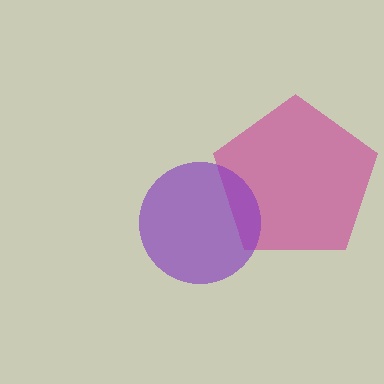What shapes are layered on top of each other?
The layered shapes are: a magenta pentagon, a purple circle.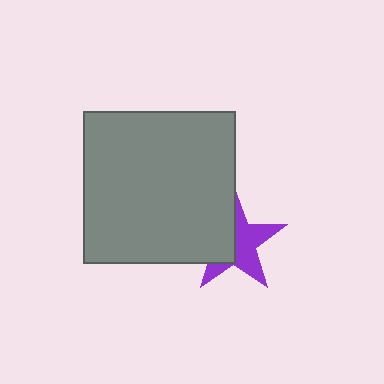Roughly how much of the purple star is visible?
About half of it is visible (roughly 56%).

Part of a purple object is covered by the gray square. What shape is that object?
It is a star.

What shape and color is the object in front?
The object in front is a gray square.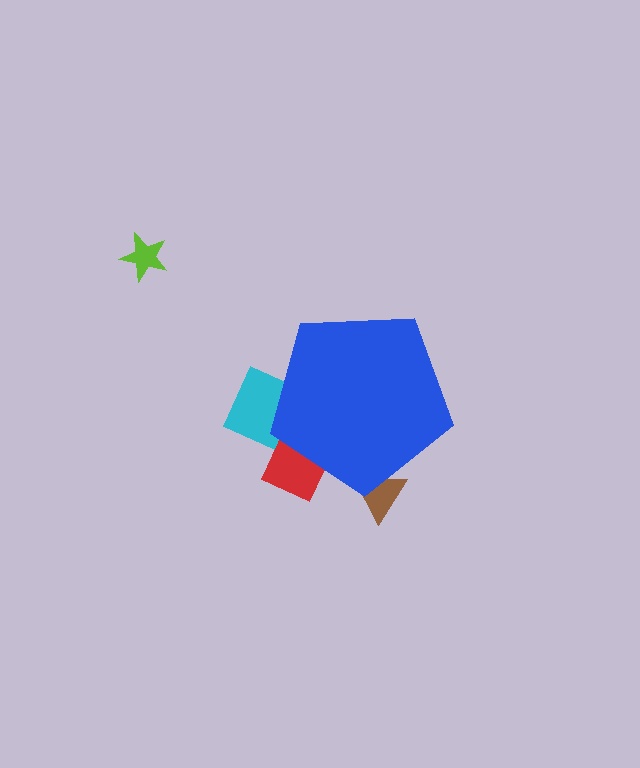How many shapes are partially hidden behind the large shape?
3 shapes are partially hidden.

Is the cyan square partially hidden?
Yes, the cyan square is partially hidden behind the blue pentagon.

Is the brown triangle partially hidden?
Yes, the brown triangle is partially hidden behind the blue pentagon.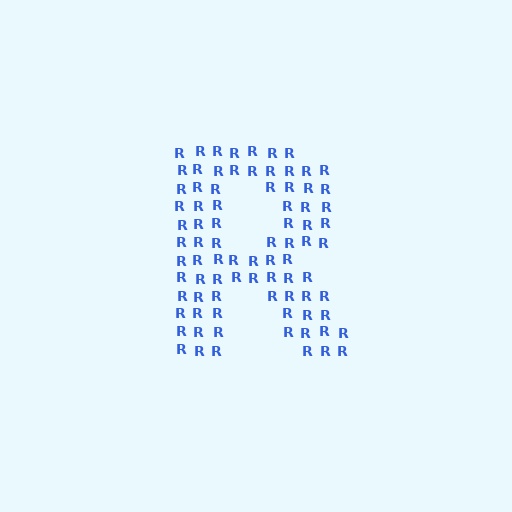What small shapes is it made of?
It is made of small letter R's.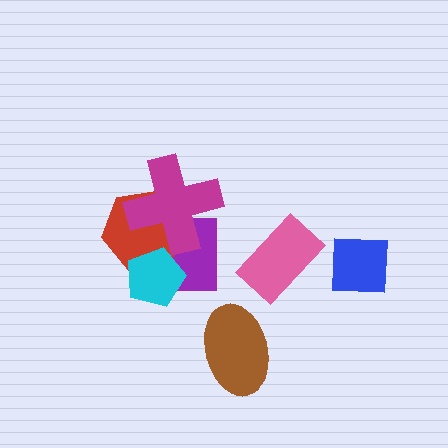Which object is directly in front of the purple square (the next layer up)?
The red hexagon is directly in front of the purple square.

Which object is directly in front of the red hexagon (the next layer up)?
The cyan pentagon is directly in front of the red hexagon.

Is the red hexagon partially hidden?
Yes, it is partially covered by another shape.